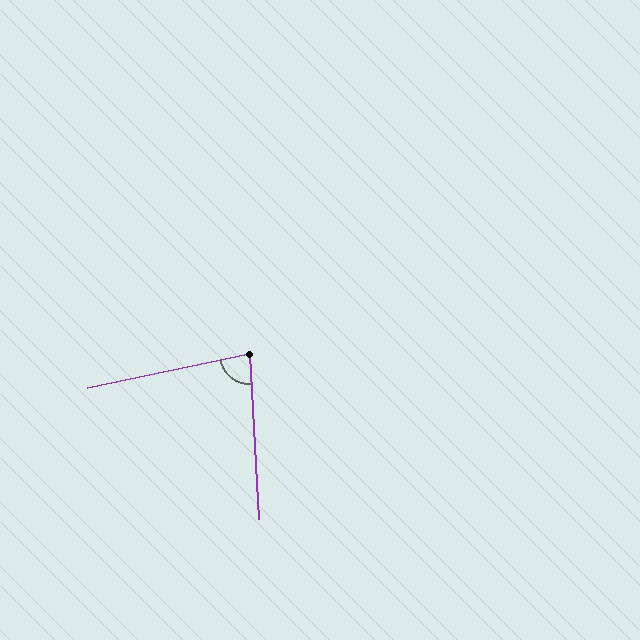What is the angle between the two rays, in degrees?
Approximately 81 degrees.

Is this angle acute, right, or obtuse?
It is acute.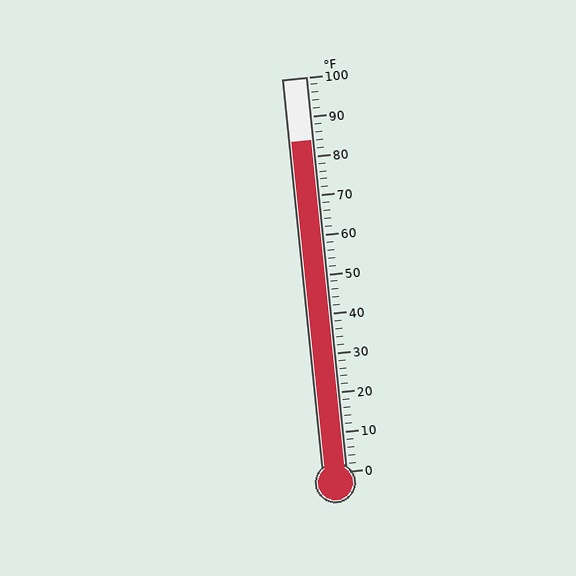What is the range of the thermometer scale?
The thermometer scale ranges from 0°F to 100°F.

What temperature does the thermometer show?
The thermometer shows approximately 84°F.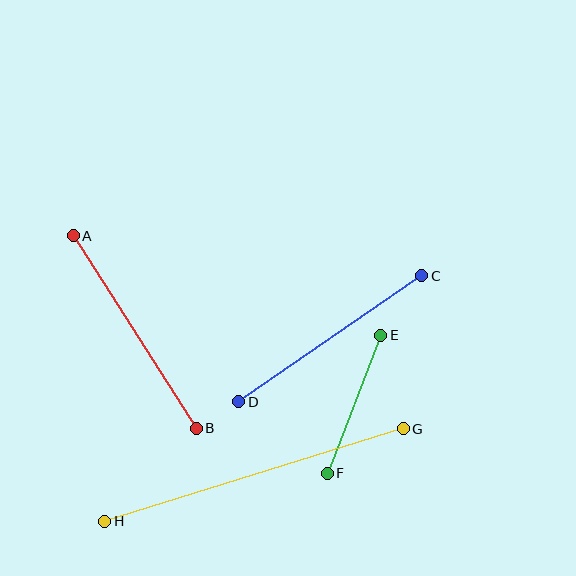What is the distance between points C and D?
The distance is approximately 222 pixels.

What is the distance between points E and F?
The distance is approximately 148 pixels.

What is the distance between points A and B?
The distance is approximately 229 pixels.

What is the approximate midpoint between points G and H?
The midpoint is at approximately (254, 475) pixels.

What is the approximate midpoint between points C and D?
The midpoint is at approximately (330, 339) pixels.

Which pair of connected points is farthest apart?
Points G and H are farthest apart.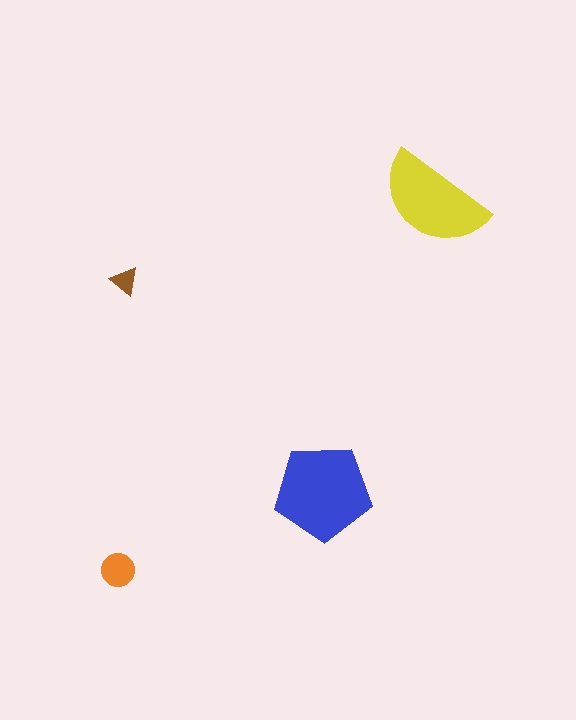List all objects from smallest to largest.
The brown triangle, the orange circle, the yellow semicircle, the blue pentagon.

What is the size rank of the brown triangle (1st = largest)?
4th.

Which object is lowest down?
The orange circle is bottommost.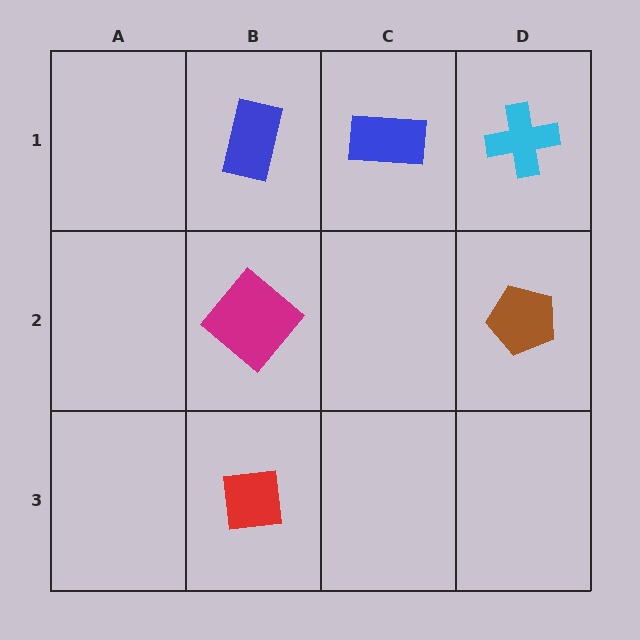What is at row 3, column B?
A red square.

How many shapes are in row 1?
3 shapes.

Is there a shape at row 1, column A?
No, that cell is empty.